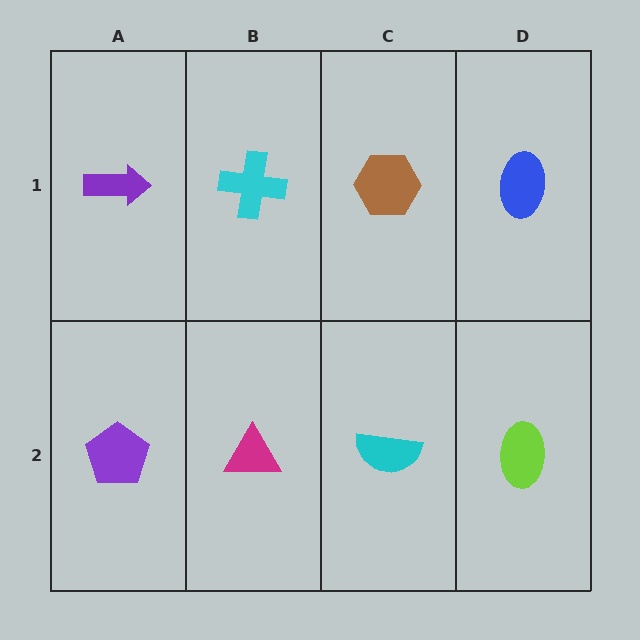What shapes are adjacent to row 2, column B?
A cyan cross (row 1, column B), a purple pentagon (row 2, column A), a cyan semicircle (row 2, column C).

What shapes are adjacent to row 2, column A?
A purple arrow (row 1, column A), a magenta triangle (row 2, column B).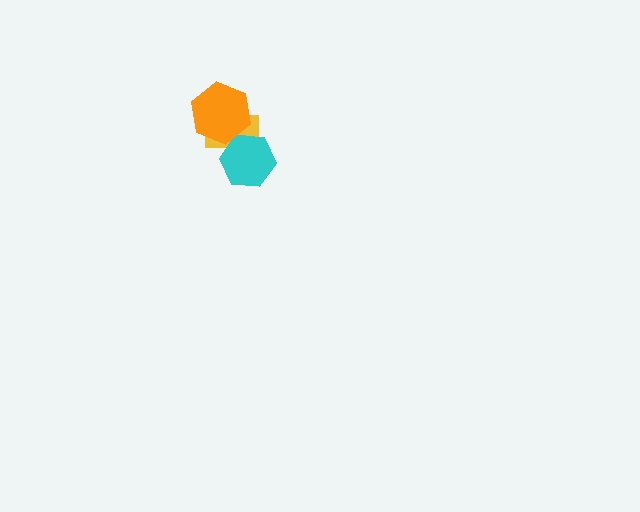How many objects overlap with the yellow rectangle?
2 objects overlap with the yellow rectangle.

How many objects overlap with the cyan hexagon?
1 object overlaps with the cyan hexagon.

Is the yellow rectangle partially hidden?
Yes, it is partially covered by another shape.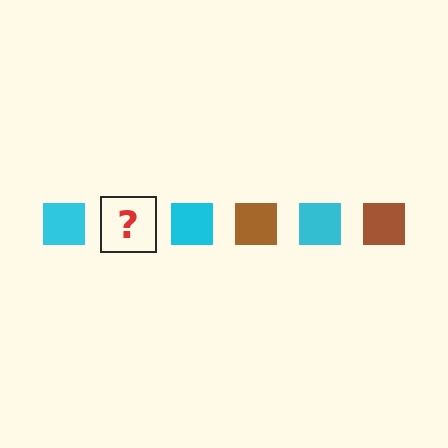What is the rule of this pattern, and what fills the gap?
The rule is that the pattern cycles through cyan, brown squares. The gap should be filled with a brown square.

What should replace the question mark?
The question mark should be replaced with a brown square.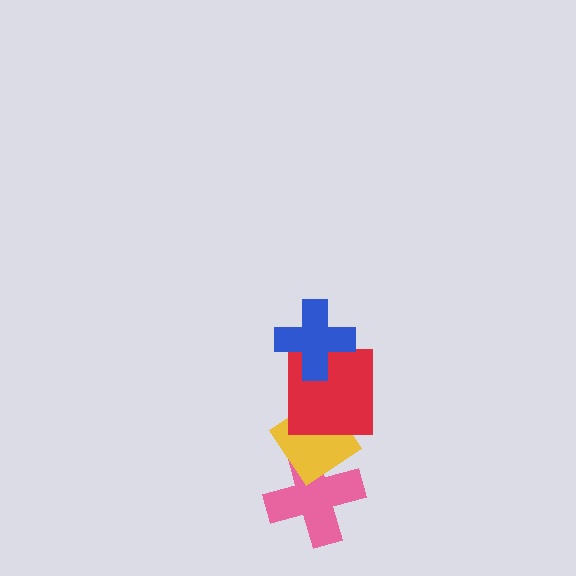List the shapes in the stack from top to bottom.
From top to bottom: the blue cross, the red square, the yellow diamond, the pink cross.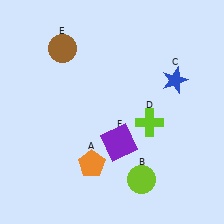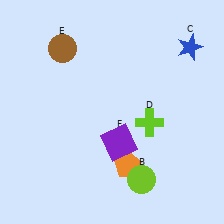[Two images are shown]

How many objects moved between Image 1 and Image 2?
2 objects moved between the two images.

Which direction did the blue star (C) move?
The blue star (C) moved up.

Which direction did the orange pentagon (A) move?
The orange pentagon (A) moved right.